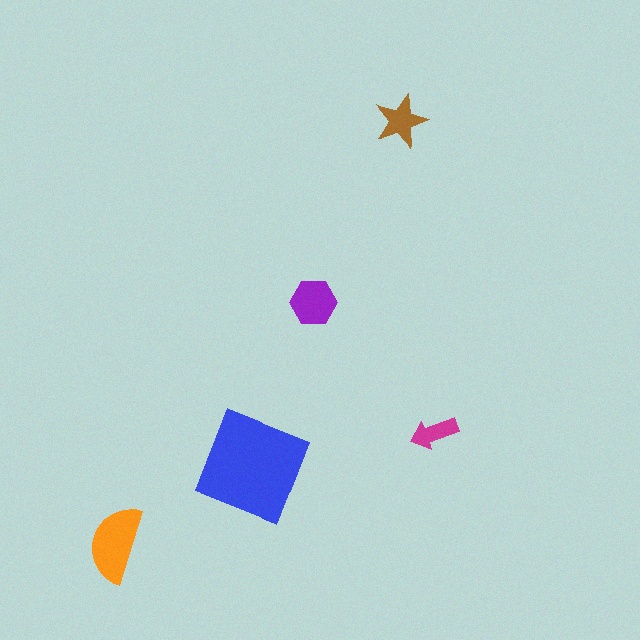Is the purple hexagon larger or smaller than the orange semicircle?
Smaller.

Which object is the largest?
The blue square.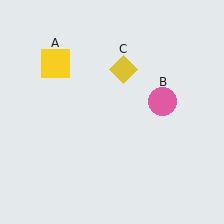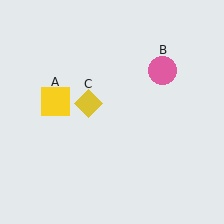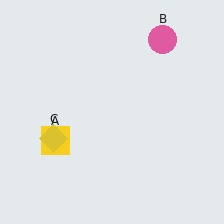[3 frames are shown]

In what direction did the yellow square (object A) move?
The yellow square (object A) moved down.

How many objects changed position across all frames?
3 objects changed position: yellow square (object A), pink circle (object B), yellow diamond (object C).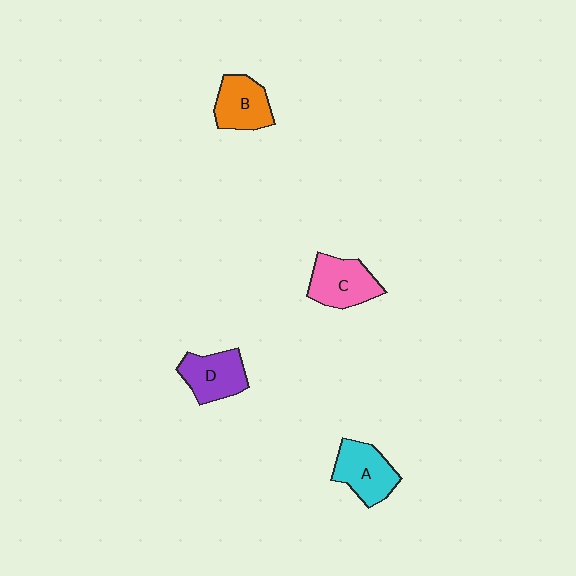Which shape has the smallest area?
Shape B (orange).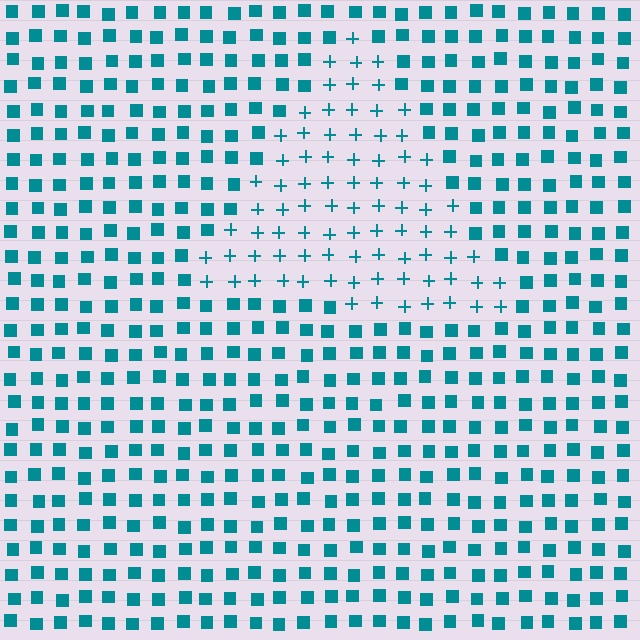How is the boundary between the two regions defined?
The boundary is defined by a change in element shape: plus signs inside vs. squares outside. All elements share the same color and spacing.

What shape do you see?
I see a triangle.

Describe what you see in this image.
The image is filled with small teal elements arranged in a uniform grid. A triangle-shaped region contains plus signs, while the surrounding area contains squares. The boundary is defined purely by the change in element shape.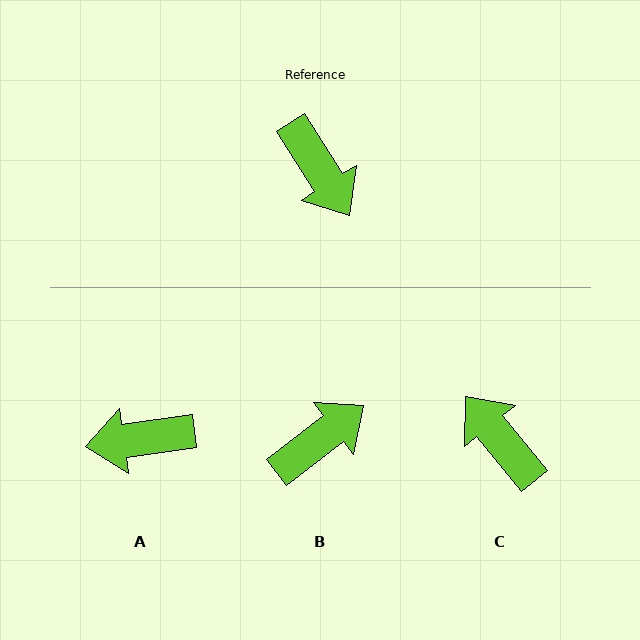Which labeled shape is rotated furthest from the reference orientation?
C, about 173 degrees away.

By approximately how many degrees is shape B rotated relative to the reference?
Approximately 95 degrees counter-clockwise.